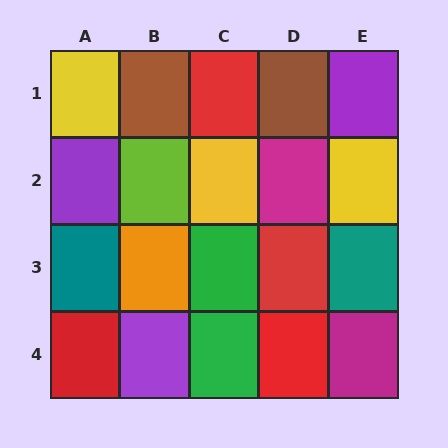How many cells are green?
2 cells are green.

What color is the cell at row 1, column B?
Brown.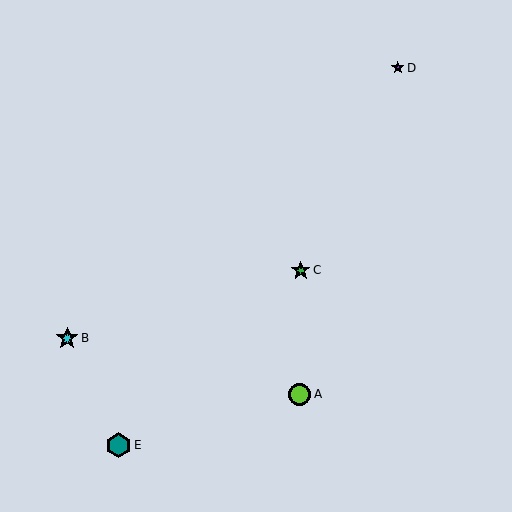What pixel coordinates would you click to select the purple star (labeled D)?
Click at (398, 68) to select the purple star D.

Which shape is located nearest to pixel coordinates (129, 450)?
The teal hexagon (labeled E) at (118, 445) is nearest to that location.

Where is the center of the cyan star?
The center of the cyan star is at (67, 338).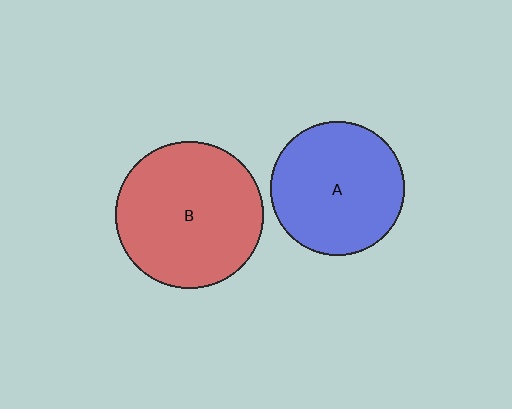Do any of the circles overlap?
No, none of the circles overlap.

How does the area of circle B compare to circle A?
Approximately 1.2 times.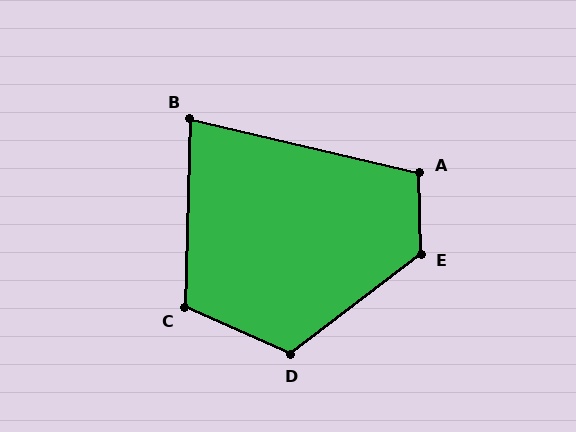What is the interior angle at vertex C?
Approximately 112 degrees (obtuse).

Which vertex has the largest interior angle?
E, at approximately 126 degrees.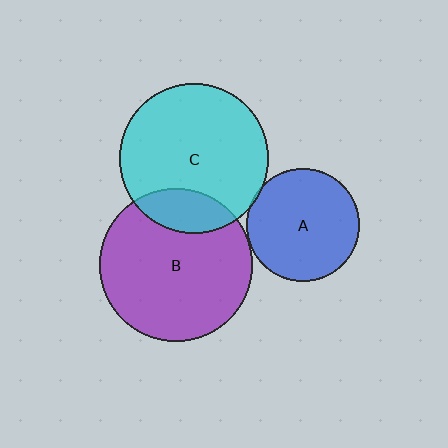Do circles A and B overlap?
Yes.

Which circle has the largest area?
Circle B (purple).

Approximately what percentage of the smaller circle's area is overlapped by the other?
Approximately 5%.